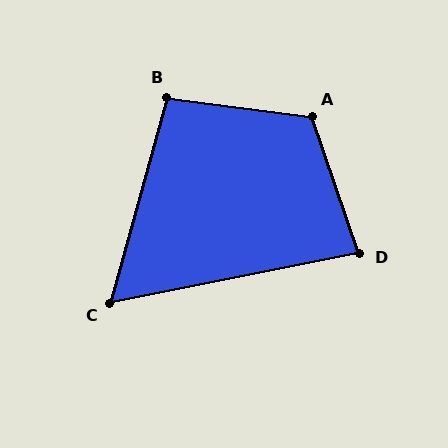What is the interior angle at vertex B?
Approximately 98 degrees (obtuse).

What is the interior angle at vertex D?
Approximately 82 degrees (acute).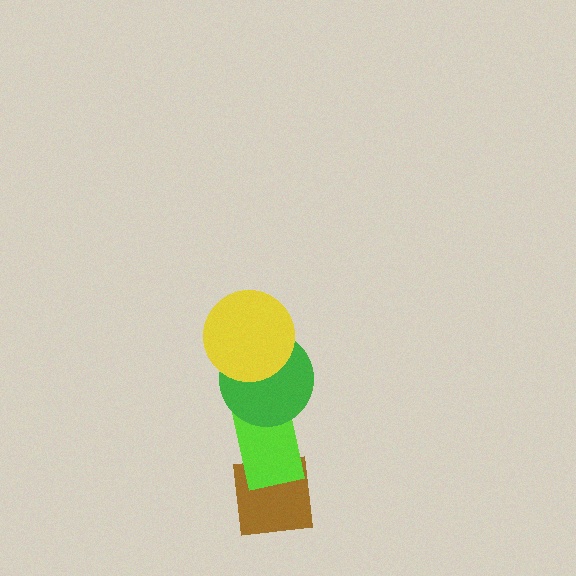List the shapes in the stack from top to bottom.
From top to bottom: the yellow circle, the green circle, the lime rectangle, the brown square.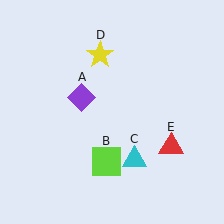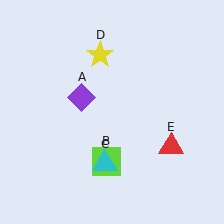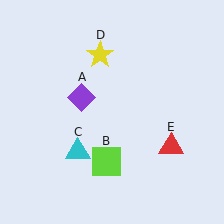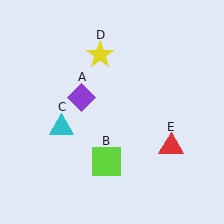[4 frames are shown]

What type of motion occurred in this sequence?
The cyan triangle (object C) rotated clockwise around the center of the scene.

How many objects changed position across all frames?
1 object changed position: cyan triangle (object C).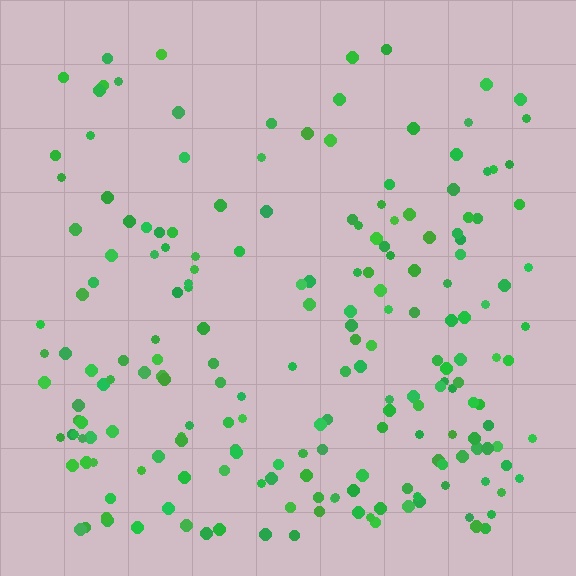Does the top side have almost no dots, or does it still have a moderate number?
Still a moderate number, just noticeably fewer than the bottom.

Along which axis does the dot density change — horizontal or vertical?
Vertical.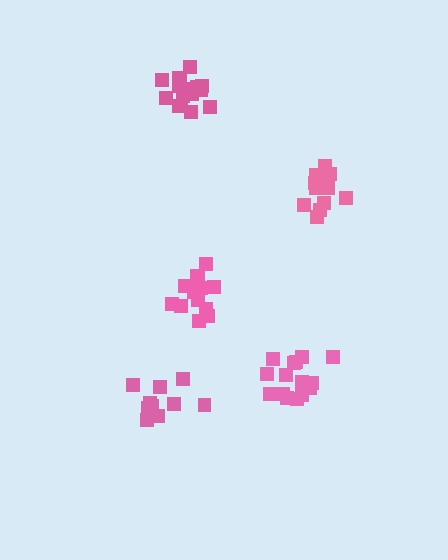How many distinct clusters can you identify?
There are 5 distinct clusters.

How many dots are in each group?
Group 1: 15 dots, Group 2: 11 dots, Group 3: 10 dots, Group 4: 16 dots, Group 5: 13 dots (65 total).